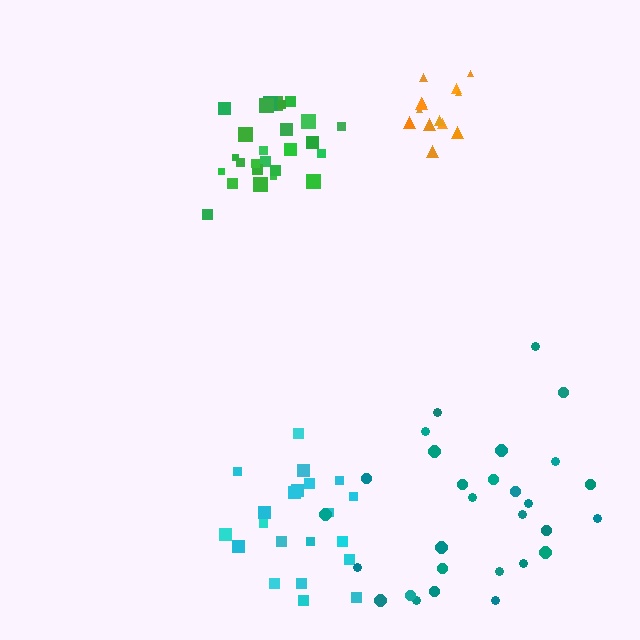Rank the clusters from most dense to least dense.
green, orange, cyan, teal.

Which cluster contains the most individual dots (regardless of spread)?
Teal (29).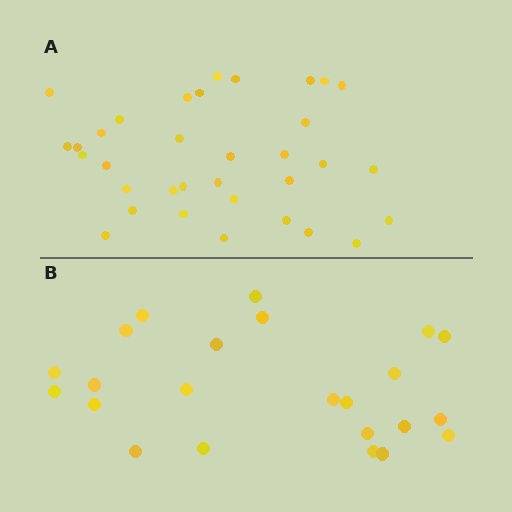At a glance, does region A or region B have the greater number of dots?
Region A (the top region) has more dots.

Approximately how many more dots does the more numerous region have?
Region A has roughly 12 or so more dots than region B.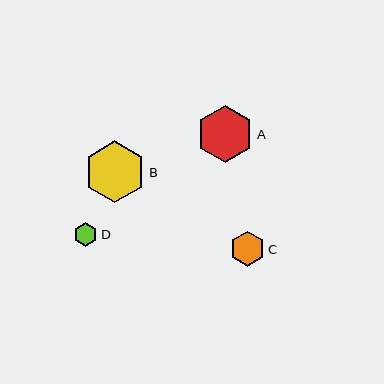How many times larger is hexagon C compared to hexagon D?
Hexagon C is approximately 1.5 times the size of hexagon D.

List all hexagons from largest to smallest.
From largest to smallest: B, A, C, D.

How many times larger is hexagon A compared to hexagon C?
Hexagon A is approximately 1.6 times the size of hexagon C.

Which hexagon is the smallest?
Hexagon D is the smallest with a size of approximately 23 pixels.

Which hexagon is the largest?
Hexagon B is the largest with a size of approximately 62 pixels.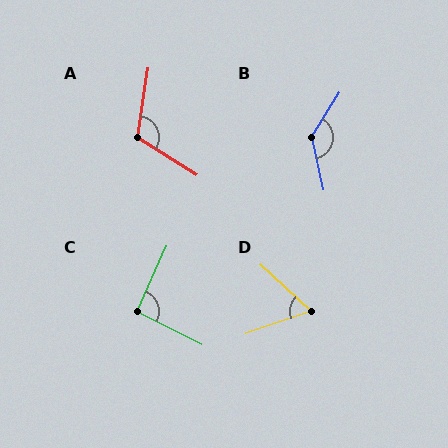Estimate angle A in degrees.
Approximately 114 degrees.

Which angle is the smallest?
D, at approximately 62 degrees.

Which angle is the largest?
B, at approximately 136 degrees.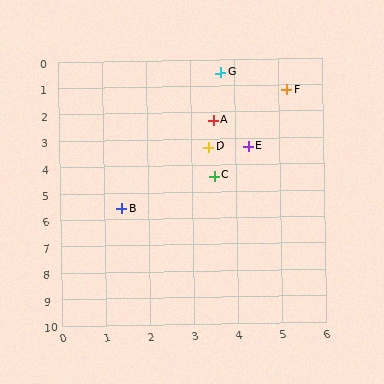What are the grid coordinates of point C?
Point C is at approximately (3.5, 4.4).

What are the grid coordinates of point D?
Point D is at approximately (3.4, 3.3).